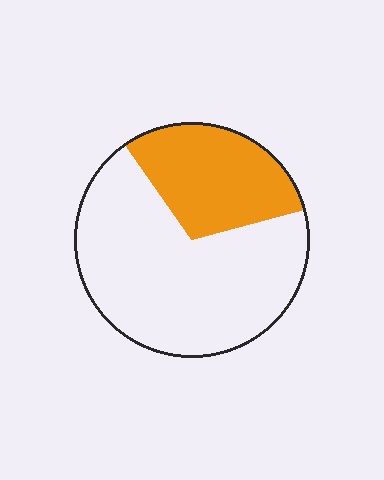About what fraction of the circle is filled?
About one third (1/3).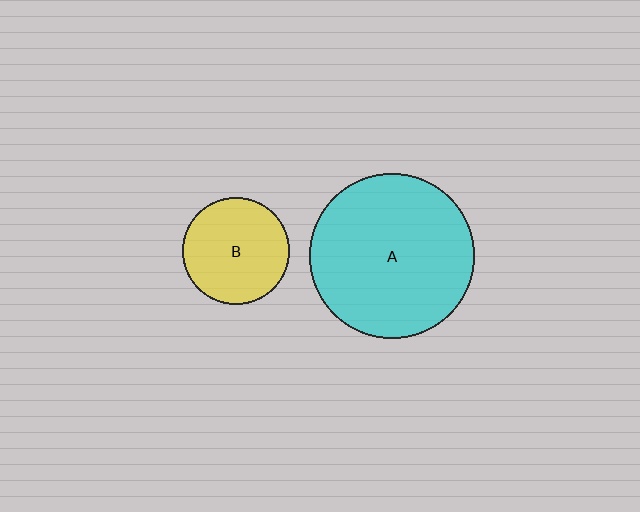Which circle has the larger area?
Circle A (cyan).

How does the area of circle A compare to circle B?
Approximately 2.4 times.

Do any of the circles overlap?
No, none of the circles overlap.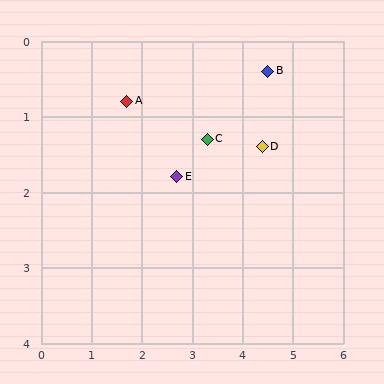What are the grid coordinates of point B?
Point B is at approximately (4.5, 0.4).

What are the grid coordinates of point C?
Point C is at approximately (3.3, 1.3).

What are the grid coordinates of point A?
Point A is at approximately (1.7, 0.8).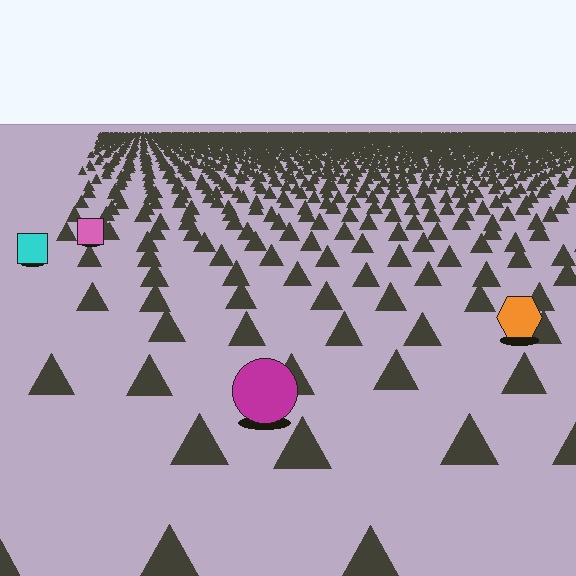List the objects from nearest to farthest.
From nearest to farthest: the magenta circle, the orange hexagon, the cyan square, the pink square.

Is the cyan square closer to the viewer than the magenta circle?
No. The magenta circle is closer — you can tell from the texture gradient: the ground texture is coarser near it.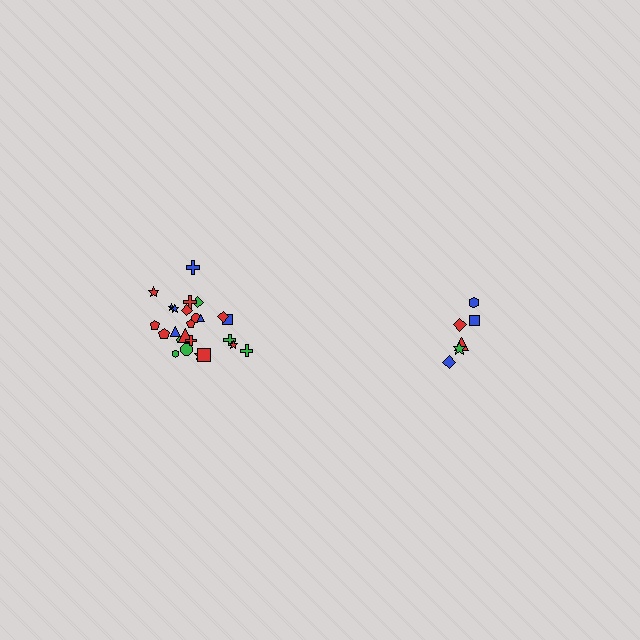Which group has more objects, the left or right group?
The left group.